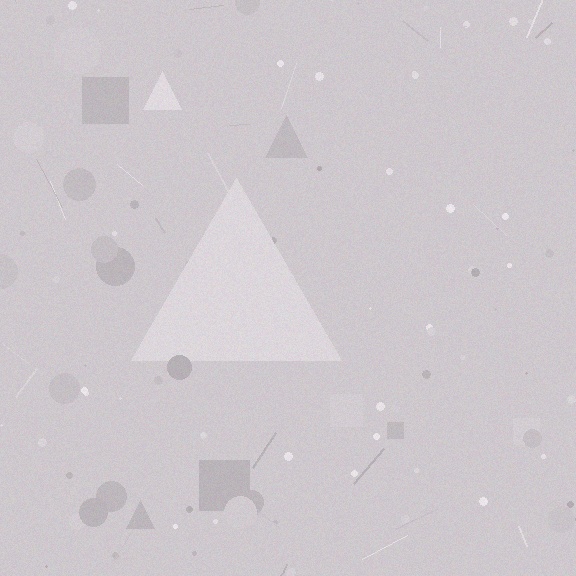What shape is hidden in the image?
A triangle is hidden in the image.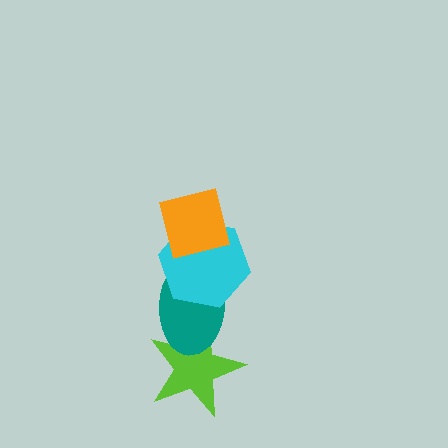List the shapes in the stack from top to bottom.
From top to bottom: the orange square, the cyan hexagon, the teal ellipse, the lime star.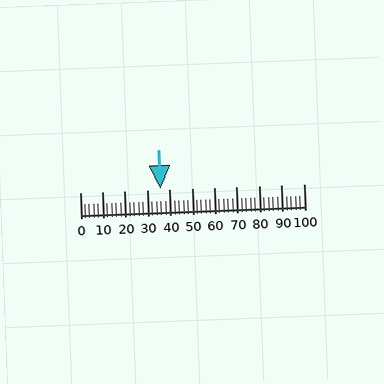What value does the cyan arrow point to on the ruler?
The cyan arrow points to approximately 36.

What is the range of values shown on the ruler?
The ruler shows values from 0 to 100.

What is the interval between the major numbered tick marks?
The major tick marks are spaced 10 units apart.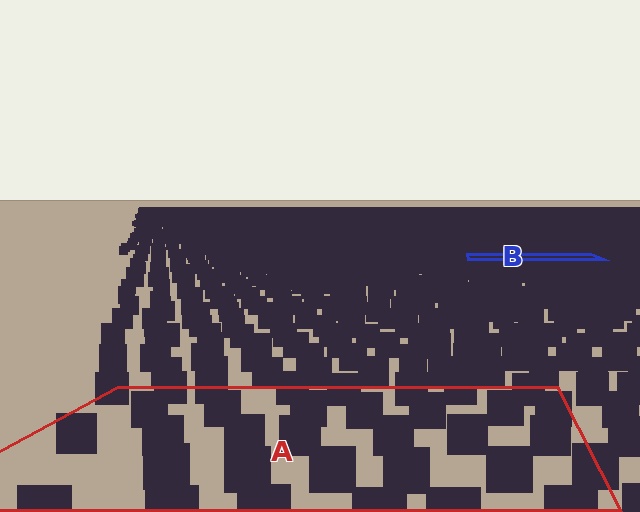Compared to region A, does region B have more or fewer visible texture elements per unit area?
Region B has more texture elements per unit area — they are packed more densely because it is farther away.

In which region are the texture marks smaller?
The texture marks are smaller in region B, because it is farther away.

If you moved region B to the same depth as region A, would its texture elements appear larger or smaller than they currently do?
They would appear larger. At a closer depth, the same texture elements are projected at a bigger on-screen size.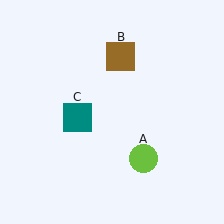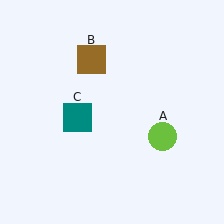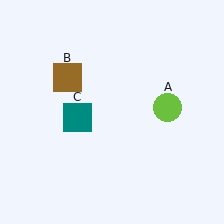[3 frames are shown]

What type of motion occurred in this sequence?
The lime circle (object A), brown square (object B) rotated counterclockwise around the center of the scene.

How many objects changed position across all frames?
2 objects changed position: lime circle (object A), brown square (object B).